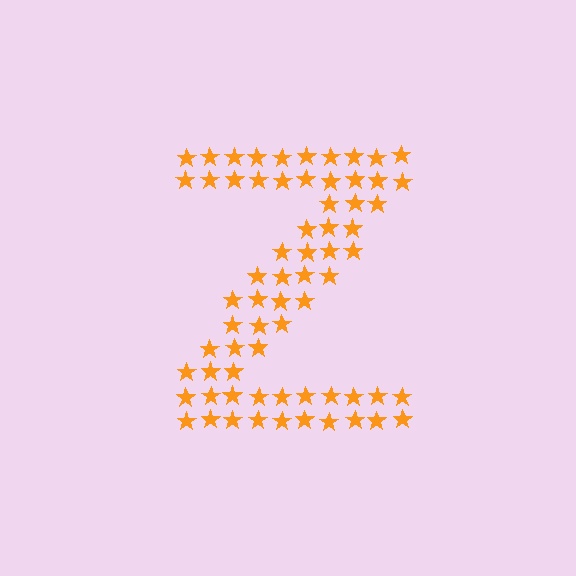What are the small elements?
The small elements are stars.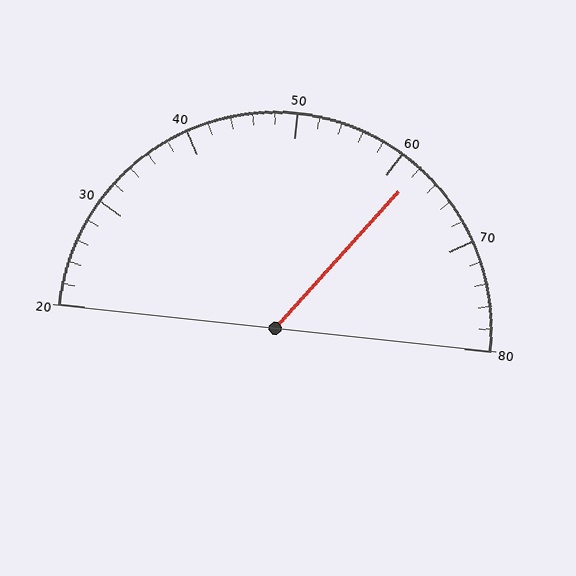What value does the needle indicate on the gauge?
The needle indicates approximately 62.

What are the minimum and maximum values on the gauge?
The gauge ranges from 20 to 80.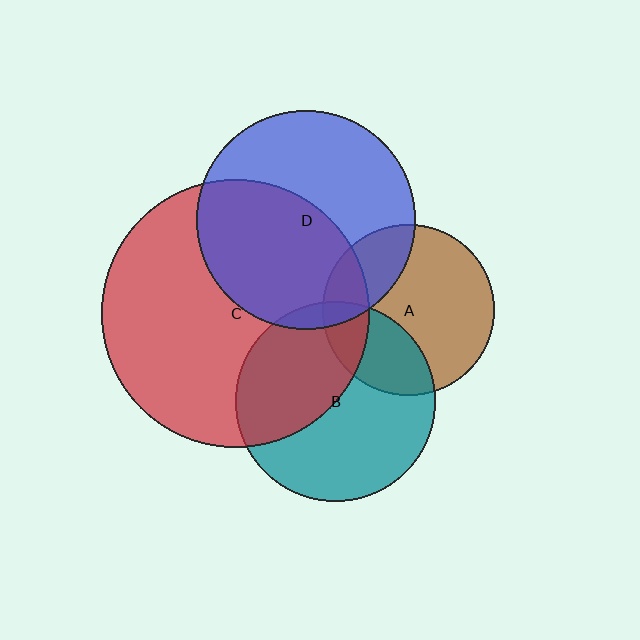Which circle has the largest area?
Circle C (red).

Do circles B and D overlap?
Yes.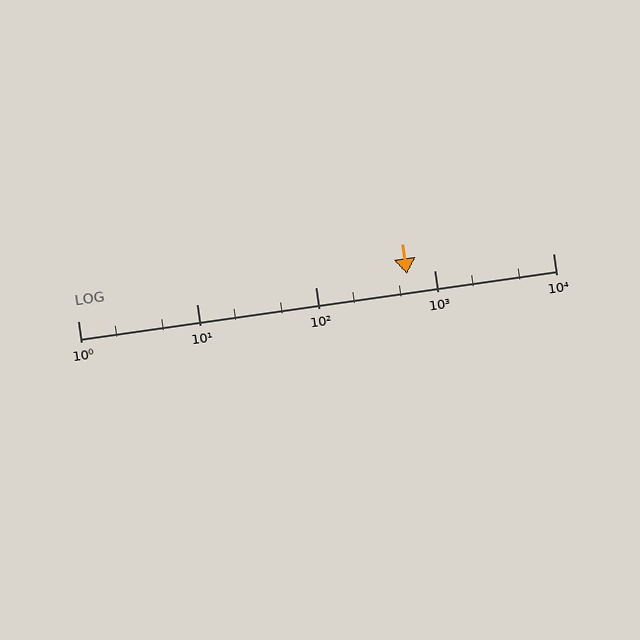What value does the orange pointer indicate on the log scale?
The pointer indicates approximately 590.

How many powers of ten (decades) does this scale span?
The scale spans 4 decades, from 1 to 10000.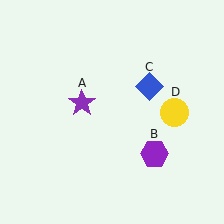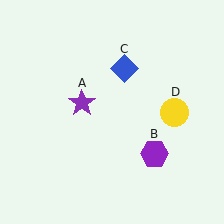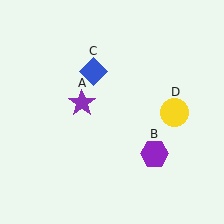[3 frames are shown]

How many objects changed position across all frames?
1 object changed position: blue diamond (object C).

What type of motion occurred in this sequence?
The blue diamond (object C) rotated counterclockwise around the center of the scene.